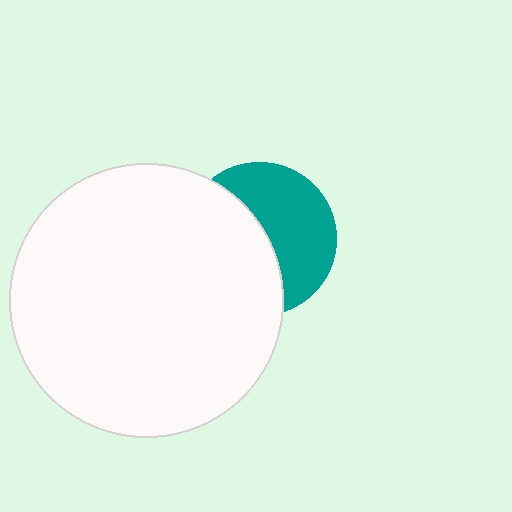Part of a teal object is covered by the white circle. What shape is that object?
It is a circle.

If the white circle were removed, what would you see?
You would see the complete teal circle.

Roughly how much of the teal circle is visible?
About half of it is visible (roughly 49%).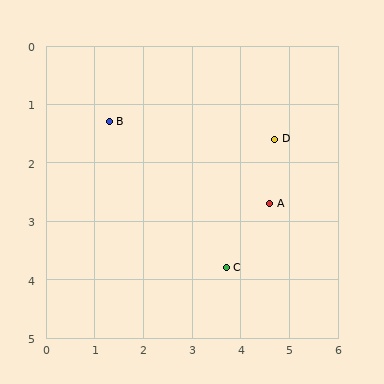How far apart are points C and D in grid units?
Points C and D are about 2.4 grid units apart.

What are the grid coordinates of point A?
Point A is at approximately (4.6, 2.7).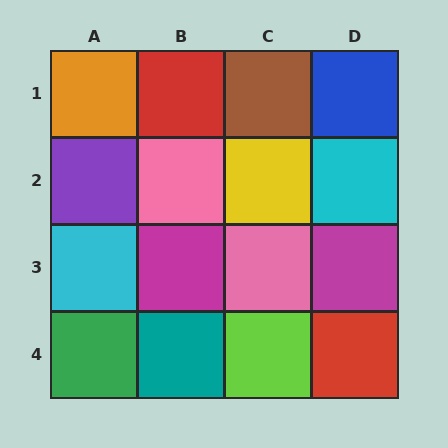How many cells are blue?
1 cell is blue.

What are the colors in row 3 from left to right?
Cyan, magenta, pink, magenta.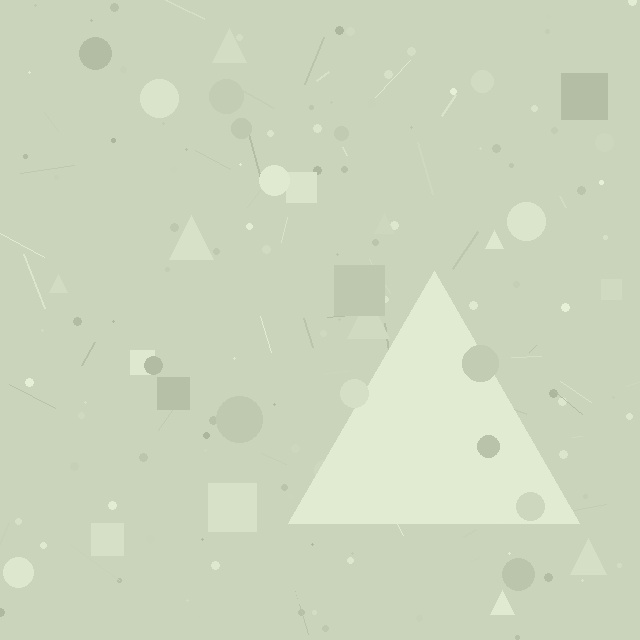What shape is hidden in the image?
A triangle is hidden in the image.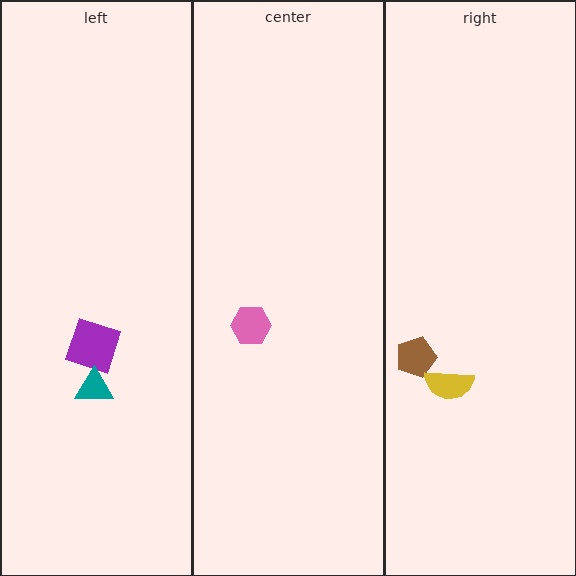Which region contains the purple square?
The left region.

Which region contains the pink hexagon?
The center region.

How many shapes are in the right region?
2.